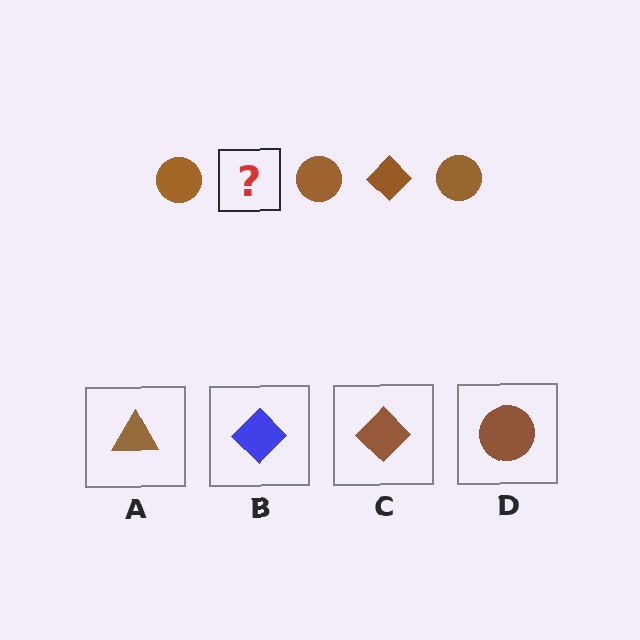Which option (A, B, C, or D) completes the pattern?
C.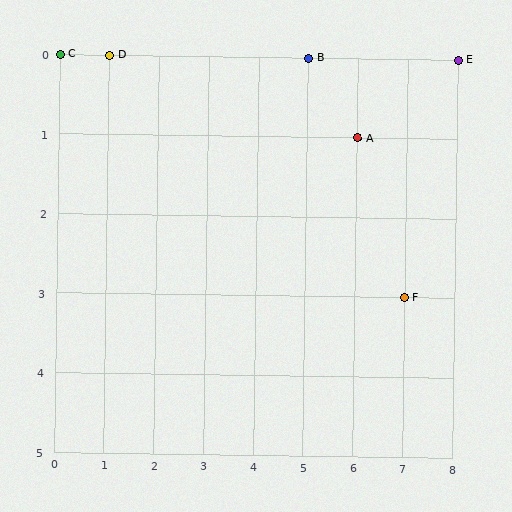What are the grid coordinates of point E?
Point E is at grid coordinates (8, 0).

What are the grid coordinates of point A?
Point A is at grid coordinates (6, 1).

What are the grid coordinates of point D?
Point D is at grid coordinates (1, 0).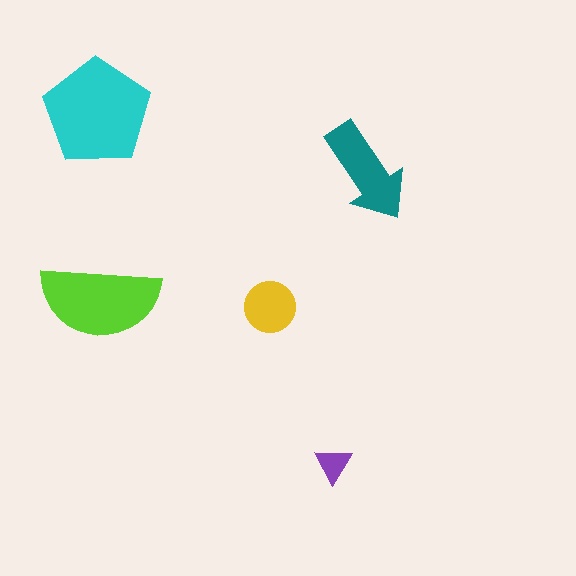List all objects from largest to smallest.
The cyan pentagon, the lime semicircle, the teal arrow, the yellow circle, the purple triangle.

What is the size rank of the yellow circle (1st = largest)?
4th.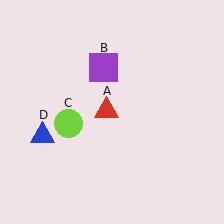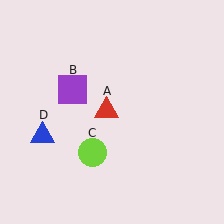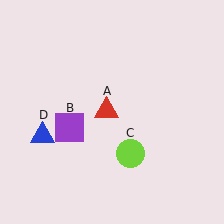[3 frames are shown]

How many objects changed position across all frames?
2 objects changed position: purple square (object B), lime circle (object C).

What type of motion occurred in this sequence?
The purple square (object B), lime circle (object C) rotated counterclockwise around the center of the scene.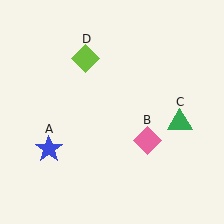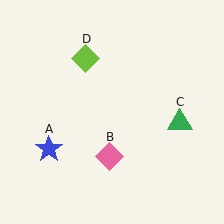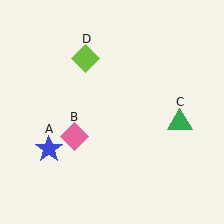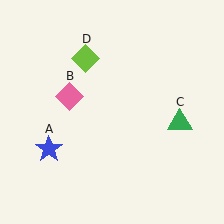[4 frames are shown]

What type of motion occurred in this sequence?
The pink diamond (object B) rotated clockwise around the center of the scene.